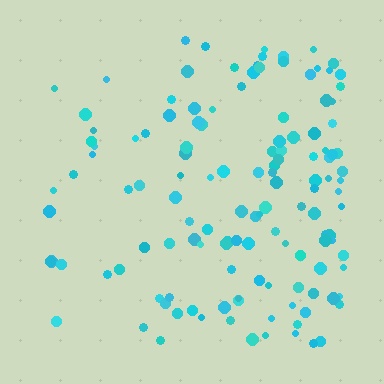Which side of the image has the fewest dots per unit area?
The left.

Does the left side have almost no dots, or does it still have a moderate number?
Still a moderate number, just noticeably fewer than the right.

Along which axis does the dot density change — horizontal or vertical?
Horizontal.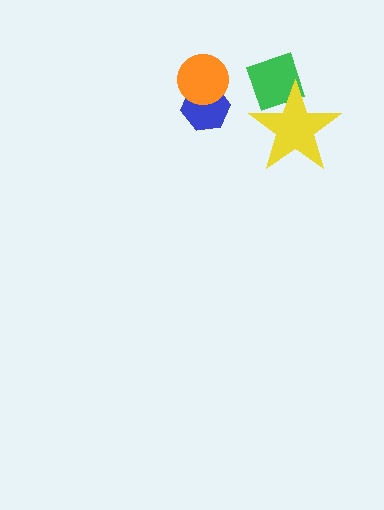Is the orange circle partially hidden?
No, no other shape covers it.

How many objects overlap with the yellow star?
1 object overlaps with the yellow star.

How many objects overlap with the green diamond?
1 object overlaps with the green diamond.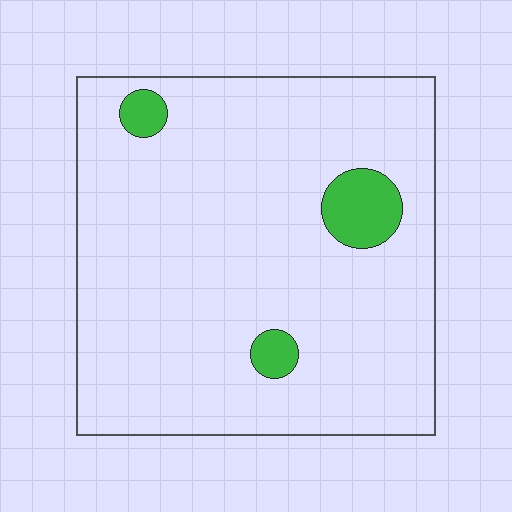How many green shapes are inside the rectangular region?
3.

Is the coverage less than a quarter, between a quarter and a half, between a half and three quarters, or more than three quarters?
Less than a quarter.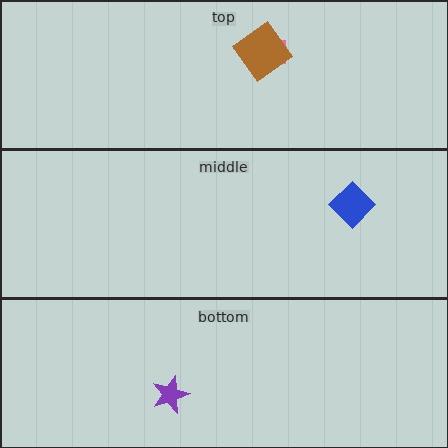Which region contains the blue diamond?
The middle region.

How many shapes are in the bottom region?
1.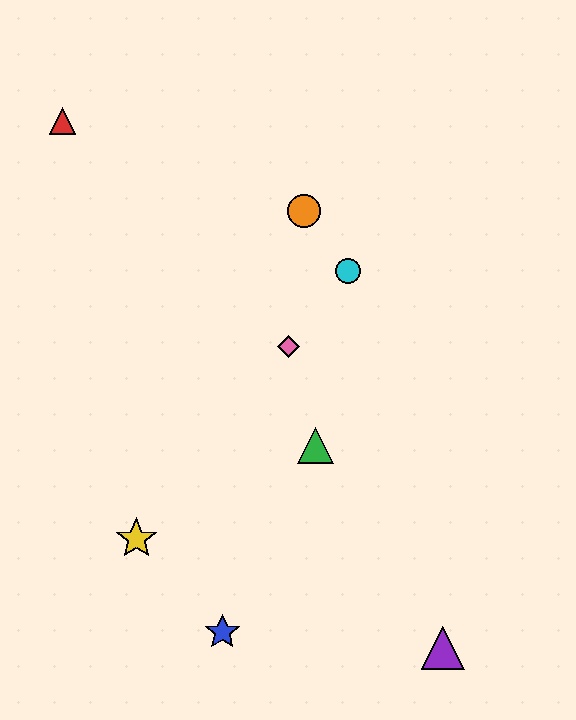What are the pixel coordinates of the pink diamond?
The pink diamond is at (289, 346).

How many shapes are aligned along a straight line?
3 shapes (the yellow star, the cyan circle, the pink diamond) are aligned along a straight line.